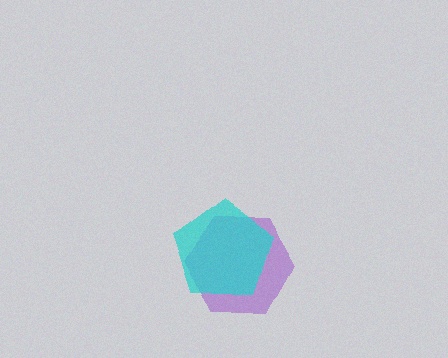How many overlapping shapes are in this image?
There are 2 overlapping shapes in the image.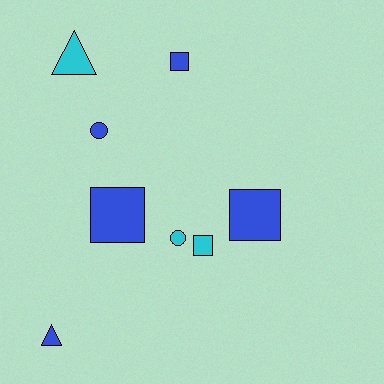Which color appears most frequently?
Blue, with 5 objects.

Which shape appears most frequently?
Square, with 4 objects.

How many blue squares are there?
There are 3 blue squares.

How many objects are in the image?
There are 8 objects.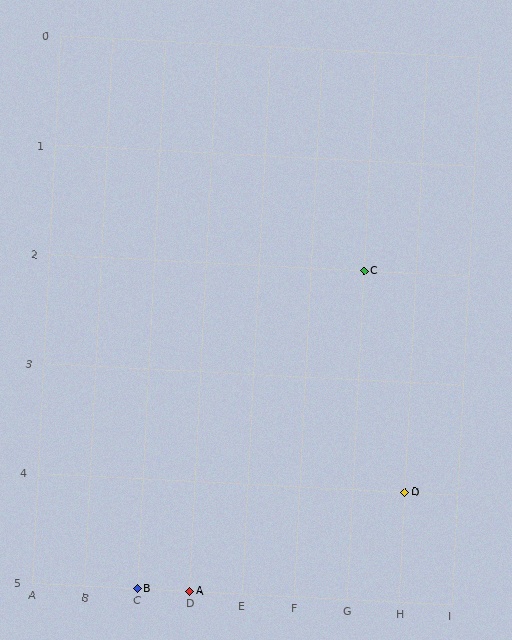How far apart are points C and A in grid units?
Points C and A are 3 columns and 3 rows apart (about 4.2 grid units diagonally).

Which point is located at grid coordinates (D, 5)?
Point A is at (D, 5).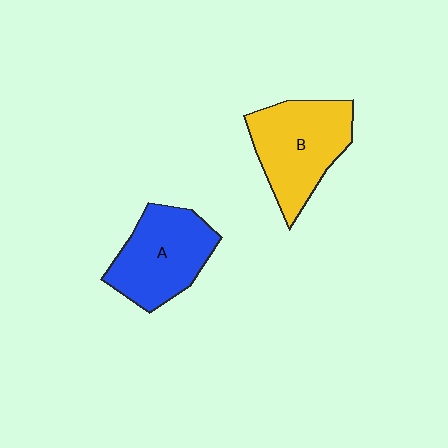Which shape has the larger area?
Shape B (yellow).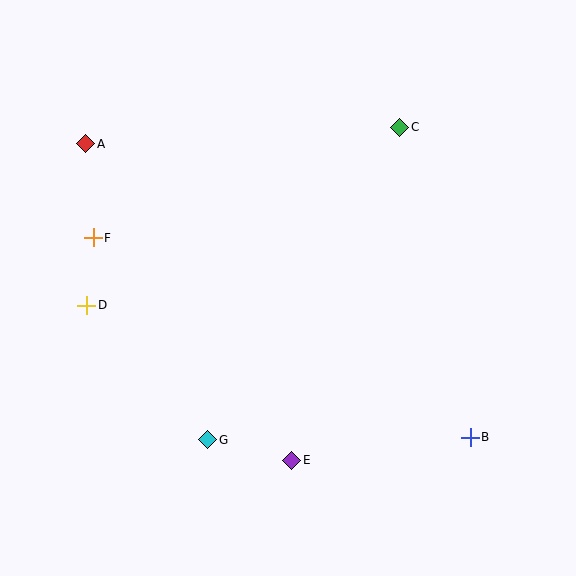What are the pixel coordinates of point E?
Point E is at (292, 460).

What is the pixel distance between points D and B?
The distance between D and B is 406 pixels.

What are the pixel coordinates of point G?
Point G is at (208, 440).